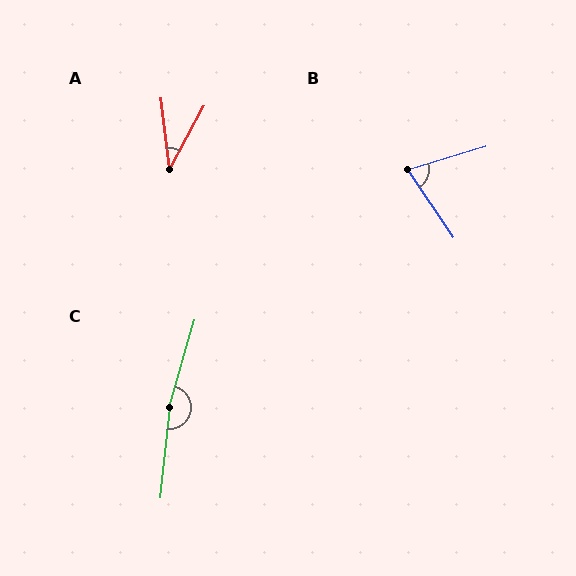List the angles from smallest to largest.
A (35°), B (72°), C (170°).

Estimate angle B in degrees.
Approximately 72 degrees.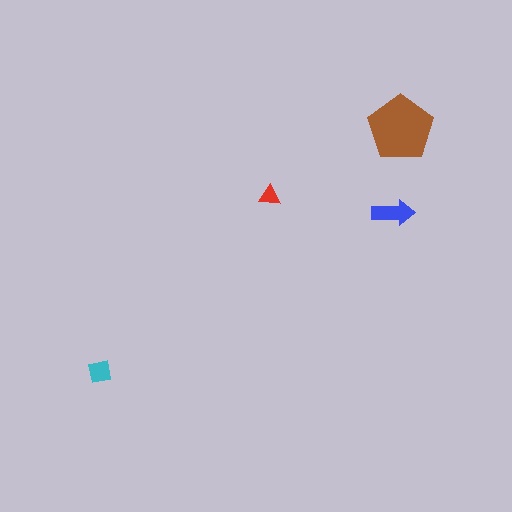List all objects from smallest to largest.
The red triangle, the cyan square, the blue arrow, the brown pentagon.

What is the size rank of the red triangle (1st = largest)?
4th.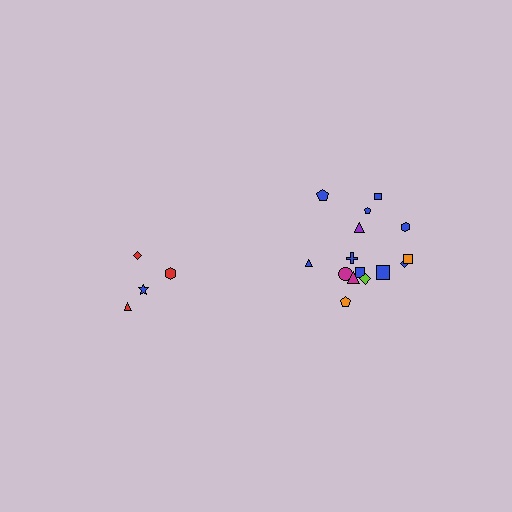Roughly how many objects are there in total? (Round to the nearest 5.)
Roughly 20 objects in total.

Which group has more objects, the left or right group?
The right group.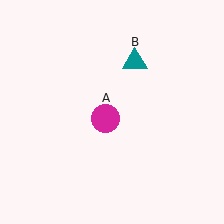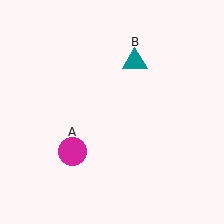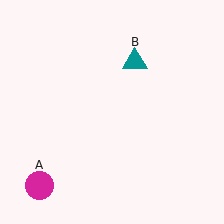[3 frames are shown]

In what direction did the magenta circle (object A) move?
The magenta circle (object A) moved down and to the left.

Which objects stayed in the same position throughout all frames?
Teal triangle (object B) remained stationary.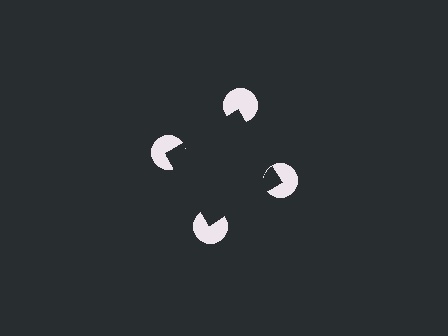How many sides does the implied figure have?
4 sides.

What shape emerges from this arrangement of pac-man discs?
An illusory square — its edges are inferred from the aligned wedge cuts in the pac-man discs, not physically drawn.